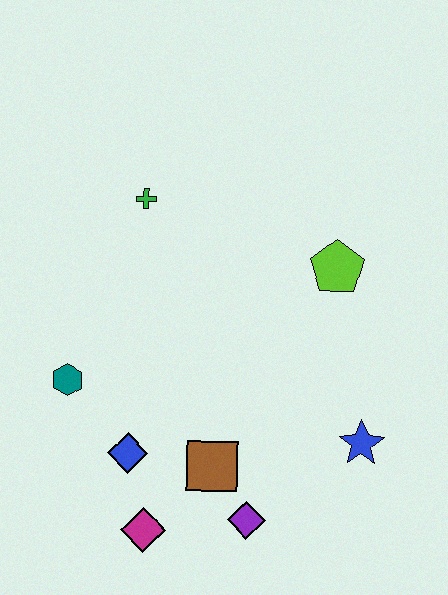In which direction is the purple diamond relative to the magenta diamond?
The purple diamond is to the right of the magenta diamond.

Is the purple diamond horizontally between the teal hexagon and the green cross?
No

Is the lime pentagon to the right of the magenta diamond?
Yes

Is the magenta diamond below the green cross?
Yes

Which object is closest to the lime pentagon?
The blue star is closest to the lime pentagon.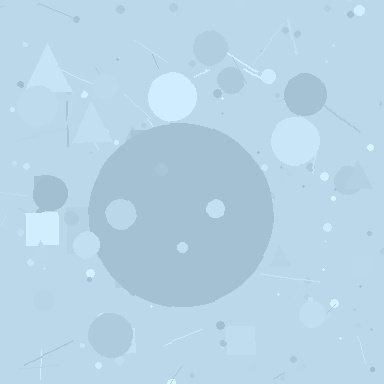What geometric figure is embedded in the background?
A circle is embedded in the background.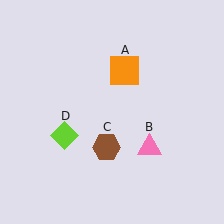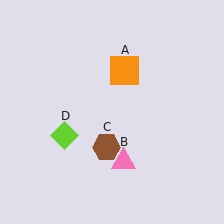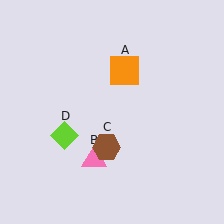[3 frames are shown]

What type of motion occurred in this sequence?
The pink triangle (object B) rotated clockwise around the center of the scene.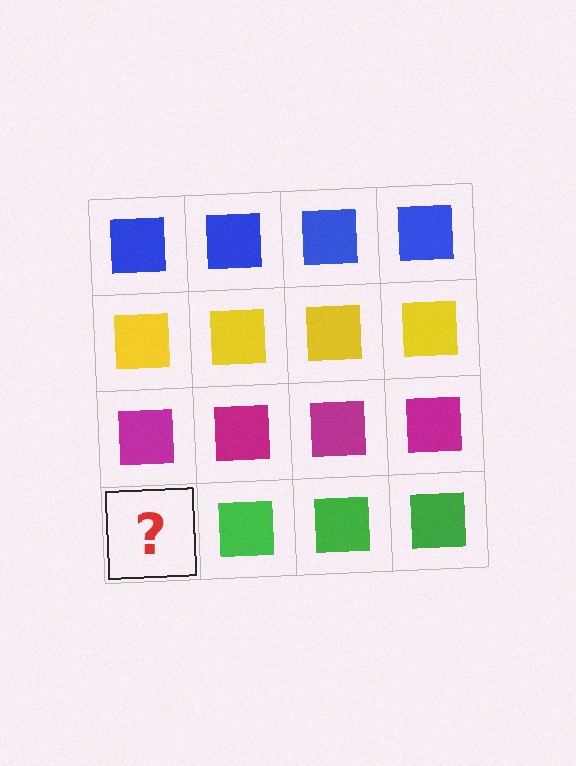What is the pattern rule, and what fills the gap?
The rule is that each row has a consistent color. The gap should be filled with a green square.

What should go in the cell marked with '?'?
The missing cell should contain a green square.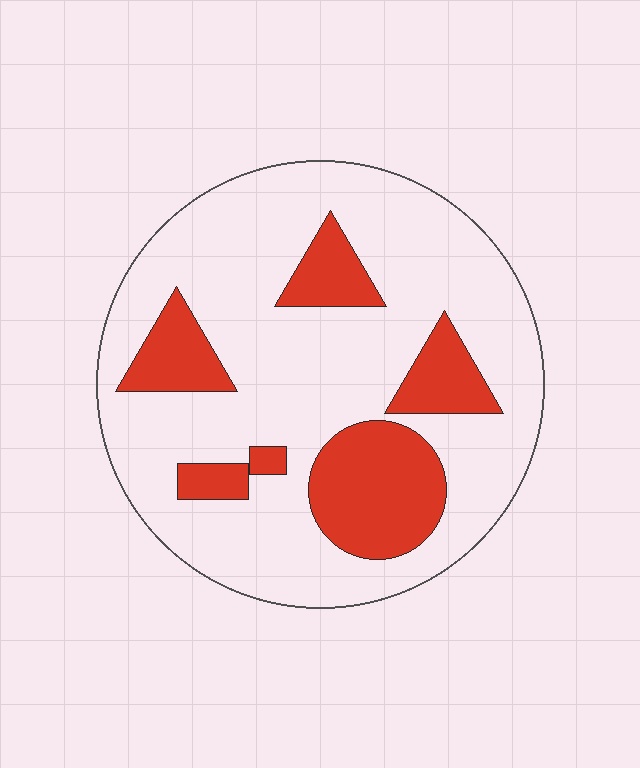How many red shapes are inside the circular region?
6.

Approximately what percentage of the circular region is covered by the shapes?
Approximately 25%.